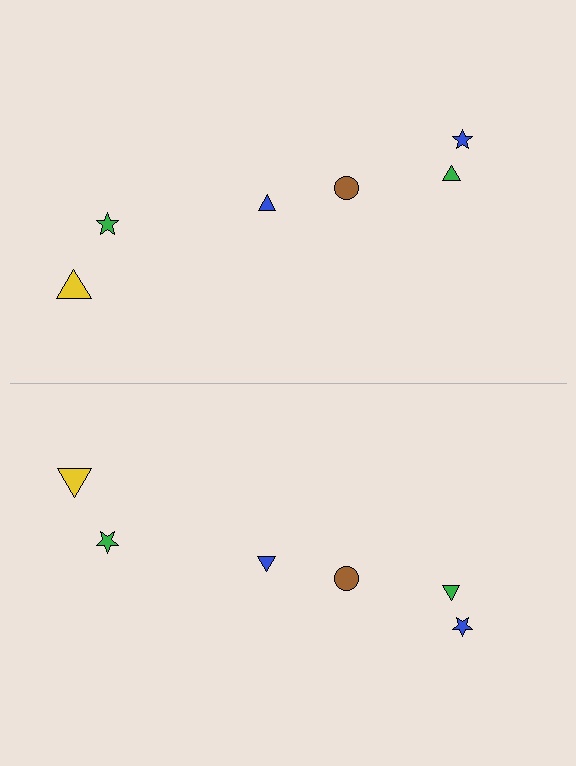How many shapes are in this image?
There are 12 shapes in this image.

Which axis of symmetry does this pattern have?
The pattern has a horizontal axis of symmetry running through the center of the image.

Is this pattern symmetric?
Yes, this pattern has bilateral (reflection) symmetry.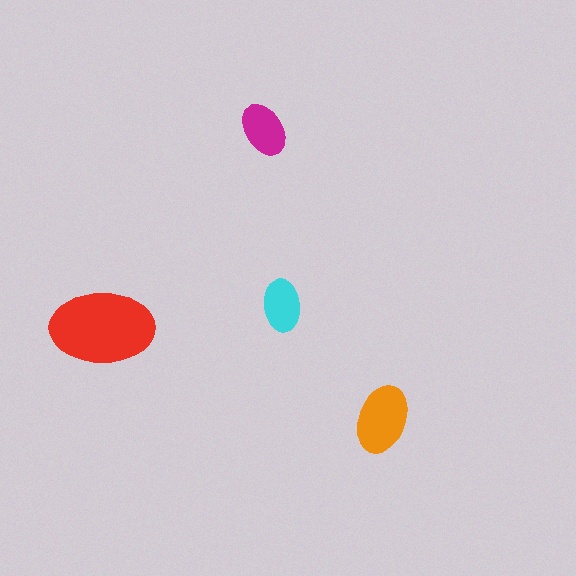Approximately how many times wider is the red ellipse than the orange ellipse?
About 1.5 times wider.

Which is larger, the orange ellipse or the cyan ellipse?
The orange one.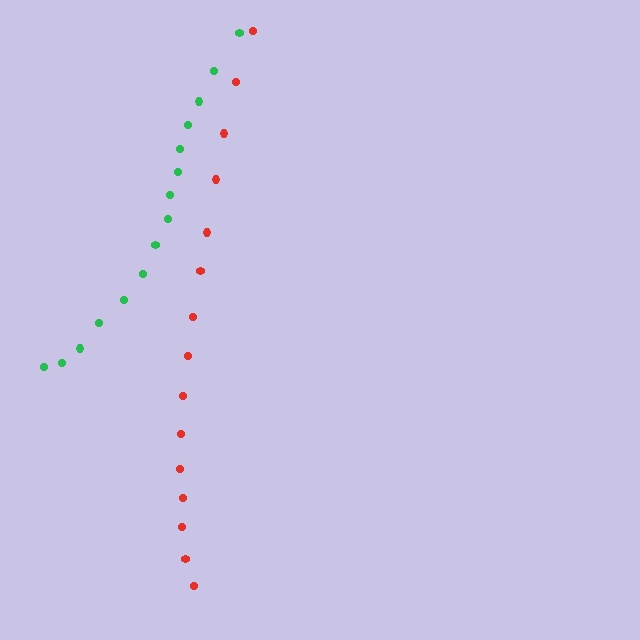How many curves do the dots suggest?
There are 2 distinct paths.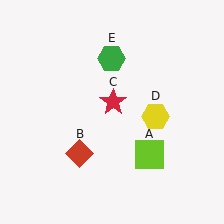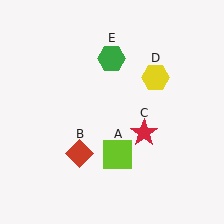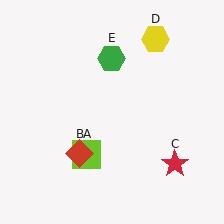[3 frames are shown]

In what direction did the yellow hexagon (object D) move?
The yellow hexagon (object D) moved up.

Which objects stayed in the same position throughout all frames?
Red diamond (object B) and green hexagon (object E) remained stationary.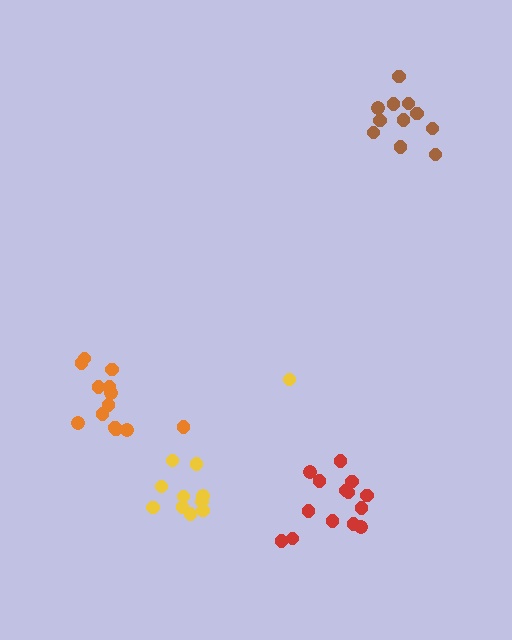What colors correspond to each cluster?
The clusters are colored: brown, yellow, orange, red.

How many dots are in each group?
Group 1: 11 dots, Group 2: 11 dots, Group 3: 13 dots, Group 4: 14 dots (49 total).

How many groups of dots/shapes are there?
There are 4 groups.